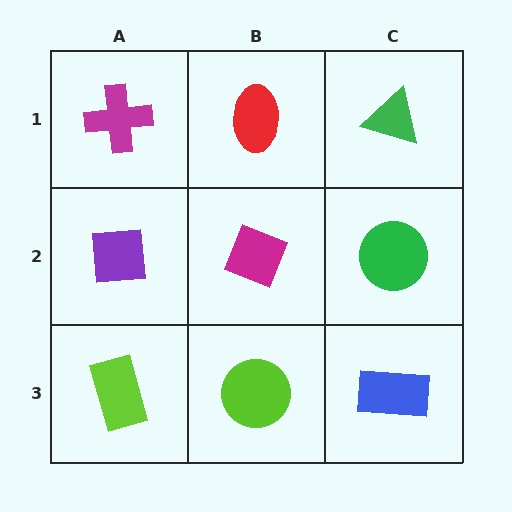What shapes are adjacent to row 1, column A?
A purple square (row 2, column A), a red ellipse (row 1, column B).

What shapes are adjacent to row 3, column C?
A green circle (row 2, column C), a lime circle (row 3, column B).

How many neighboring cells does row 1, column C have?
2.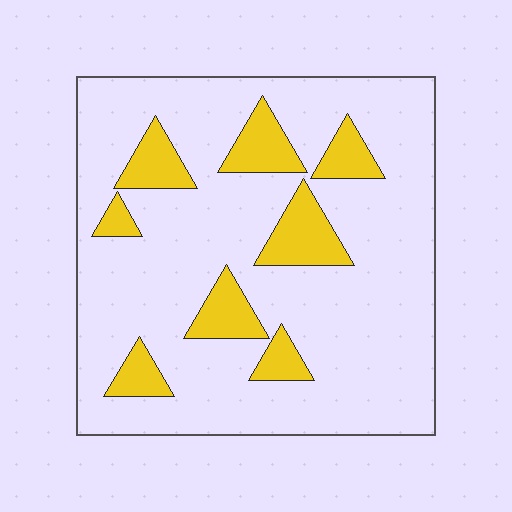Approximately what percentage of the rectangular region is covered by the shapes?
Approximately 15%.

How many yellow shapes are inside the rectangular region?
8.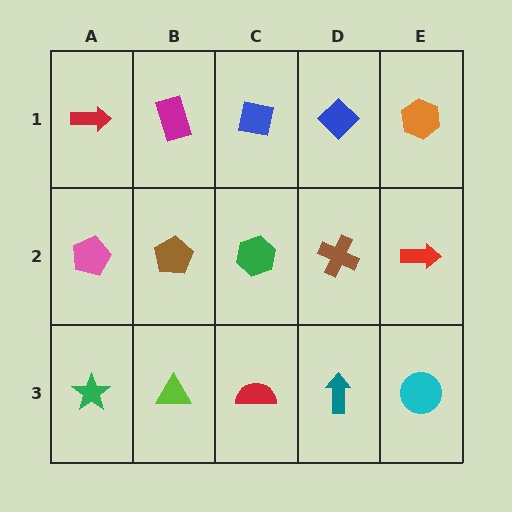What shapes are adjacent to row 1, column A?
A pink pentagon (row 2, column A), a magenta rectangle (row 1, column B).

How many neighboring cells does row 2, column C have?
4.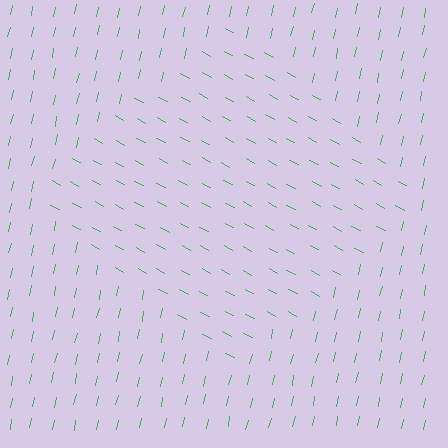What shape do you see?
I see a diamond.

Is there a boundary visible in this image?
Yes, there is a texture boundary formed by a change in line orientation.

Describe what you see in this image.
The image is filled with small green line segments. A diamond region in the image has lines oriented differently from the surrounding lines, creating a visible texture boundary.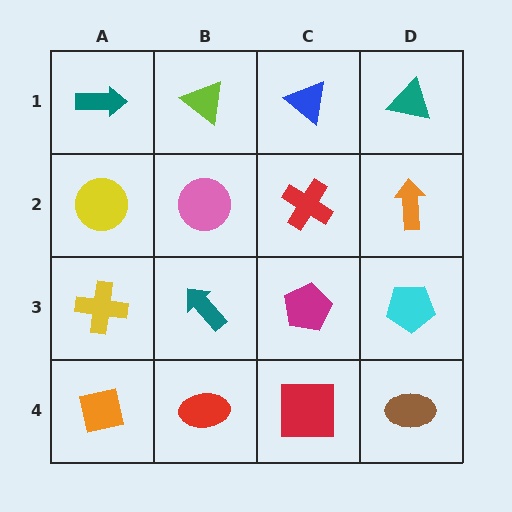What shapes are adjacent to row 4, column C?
A magenta pentagon (row 3, column C), a red ellipse (row 4, column B), a brown ellipse (row 4, column D).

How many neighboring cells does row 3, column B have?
4.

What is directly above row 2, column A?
A teal arrow.